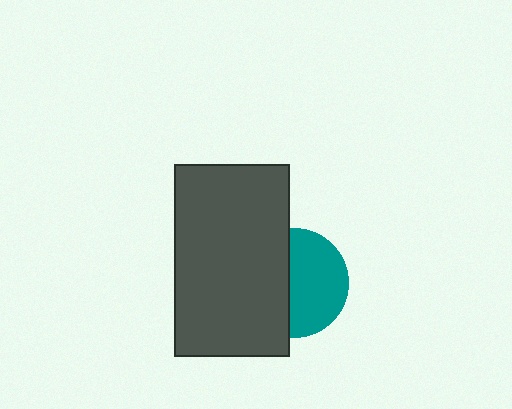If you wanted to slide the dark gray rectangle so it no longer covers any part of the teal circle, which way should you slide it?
Slide it left — that is the most direct way to separate the two shapes.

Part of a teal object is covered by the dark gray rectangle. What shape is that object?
It is a circle.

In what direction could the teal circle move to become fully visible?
The teal circle could move right. That would shift it out from behind the dark gray rectangle entirely.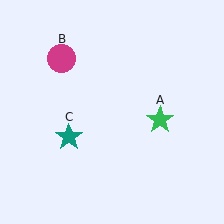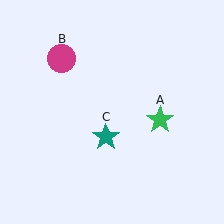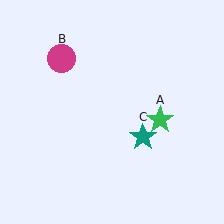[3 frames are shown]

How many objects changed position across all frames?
1 object changed position: teal star (object C).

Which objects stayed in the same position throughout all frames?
Green star (object A) and magenta circle (object B) remained stationary.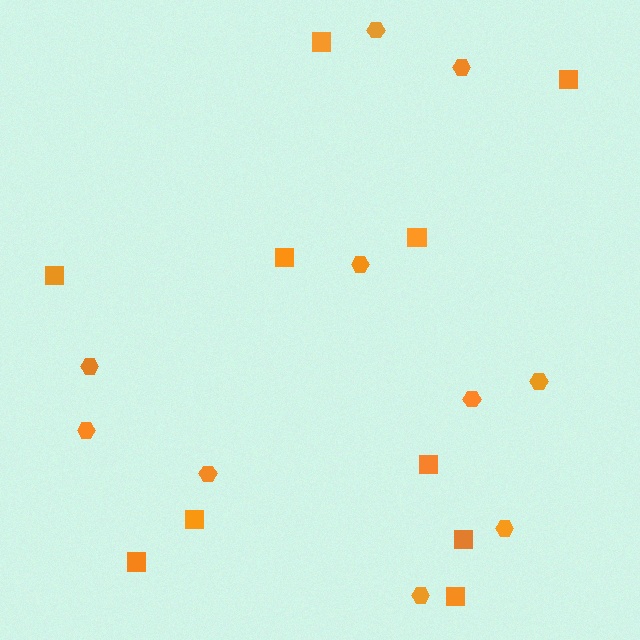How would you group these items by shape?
There are 2 groups: one group of squares (10) and one group of hexagons (10).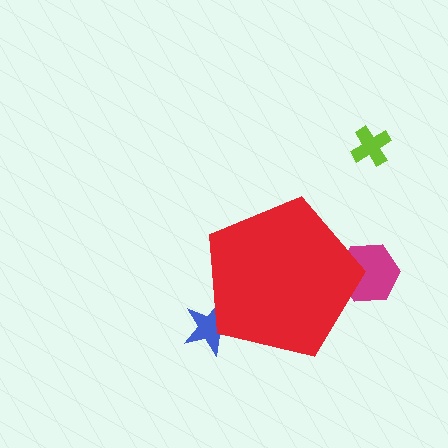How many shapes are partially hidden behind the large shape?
2 shapes are partially hidden.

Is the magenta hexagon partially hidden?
Yes, the magenta hexagon is partially hidden behind the red pentagon.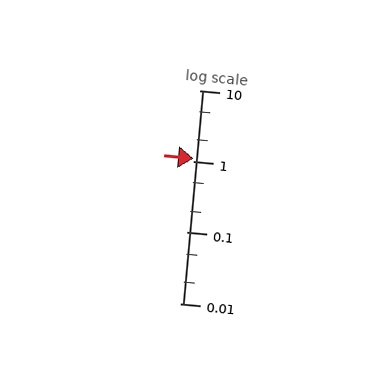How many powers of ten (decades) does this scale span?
The scale spans 3 decades, from 0.01 to 10.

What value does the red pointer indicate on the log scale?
The pointer indicates approximately 1.1.